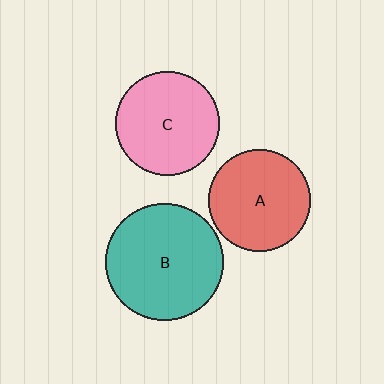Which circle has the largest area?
Circle B (teal).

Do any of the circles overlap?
No, none of the circles overlap.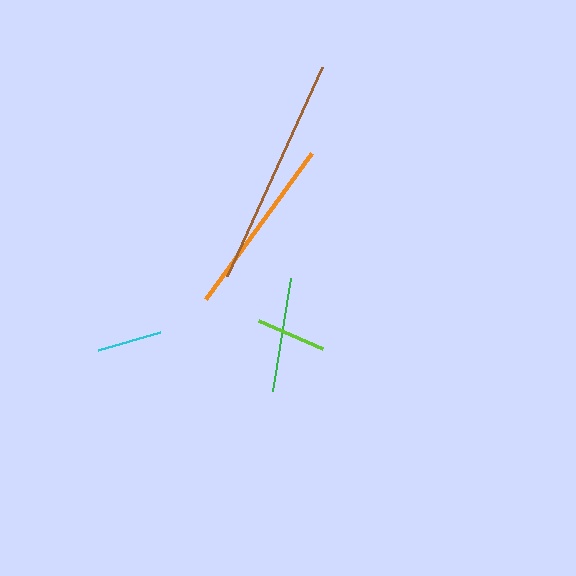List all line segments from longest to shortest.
From longest to shortest: brown, orange, green, lime, cyan.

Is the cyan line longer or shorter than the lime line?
The lime line is longer than the cyan line.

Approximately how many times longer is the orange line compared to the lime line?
The orange line is approximately 2.6 times the length of the lime line.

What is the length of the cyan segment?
The cyan segment is approximately 64 pixels long.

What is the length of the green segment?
The green segment is approximately 114 pixels long.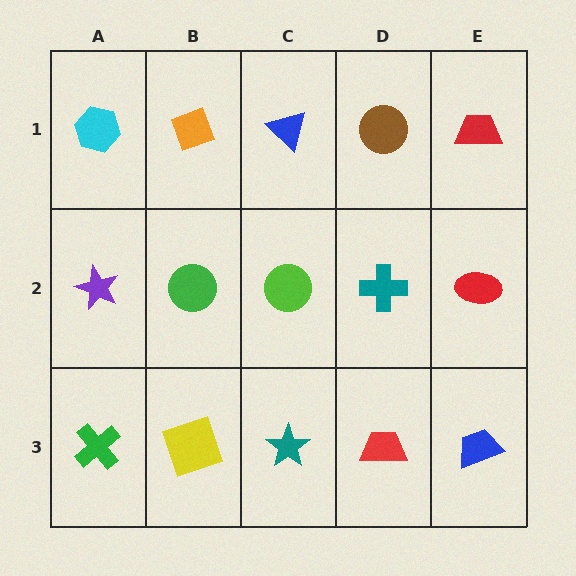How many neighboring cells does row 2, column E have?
3.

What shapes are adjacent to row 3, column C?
A lime circle (row 2, column C), a yellow square (row 3, column B), a red trapezoid (row 3, column D).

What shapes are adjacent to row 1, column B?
A green circle (row 2, column B), a cyan hexagon (row 1, column A), a blue triangle (row 1, column C).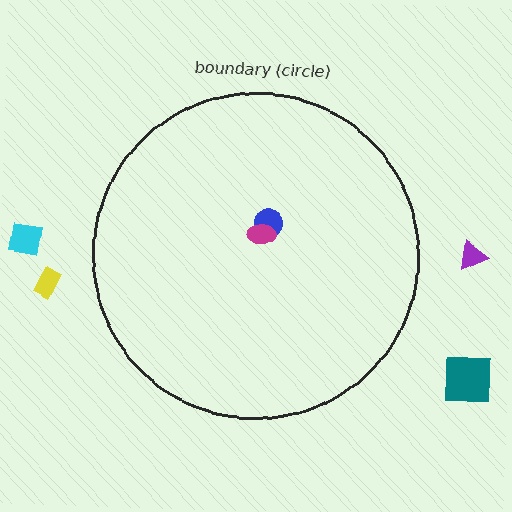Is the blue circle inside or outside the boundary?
Inside.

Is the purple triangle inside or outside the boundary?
Outside.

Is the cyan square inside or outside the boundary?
Outside.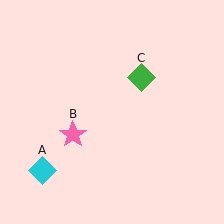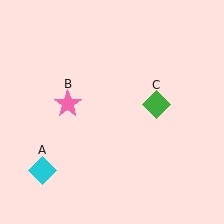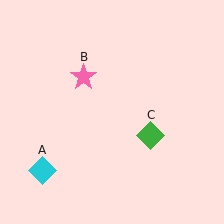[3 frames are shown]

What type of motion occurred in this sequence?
The pink star (object B), green diamond (object C) rotated clockwise around the center of the scene.